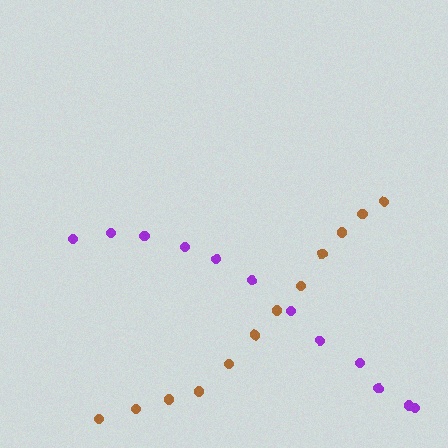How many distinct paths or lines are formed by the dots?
There are 2 distinct paths.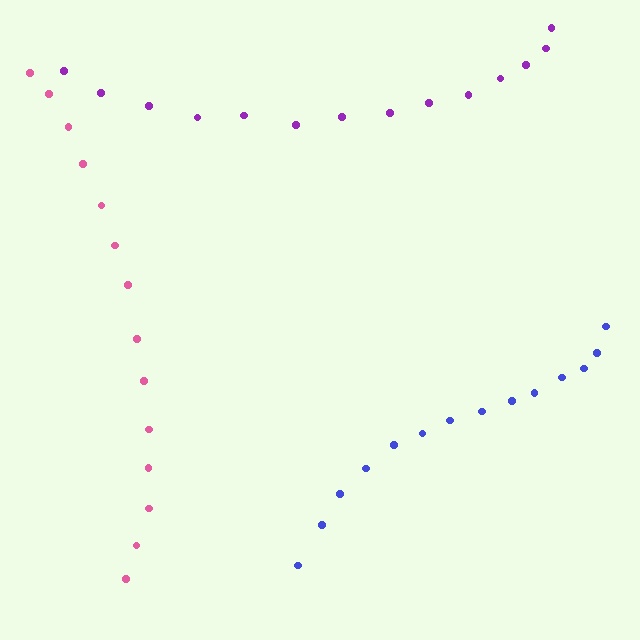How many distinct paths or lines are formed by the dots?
There are 3 distinct paths.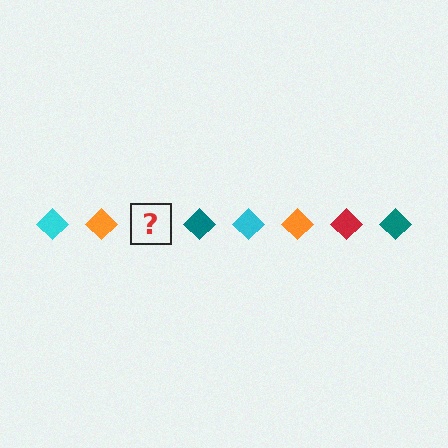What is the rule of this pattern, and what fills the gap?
The rule is that the pattern cycles through cyan, orange, red, teal diamonds. The gap should be filled with a red diamond.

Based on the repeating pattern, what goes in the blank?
The blank should be a red diamond.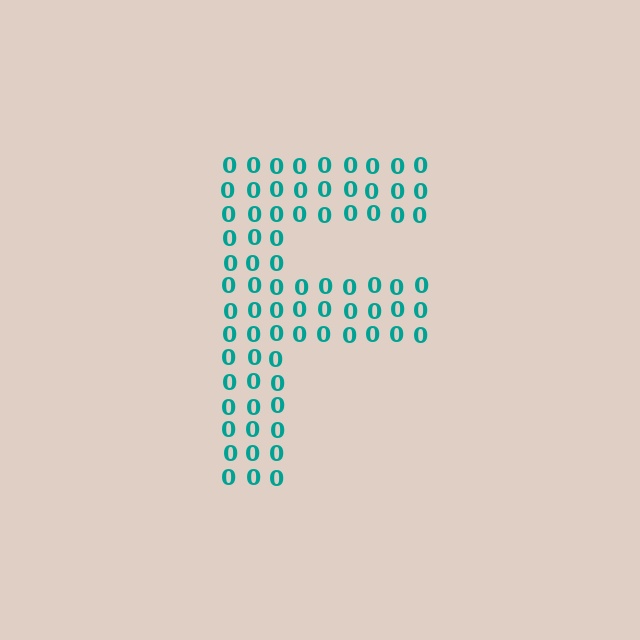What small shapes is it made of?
It is made of small digit 0's.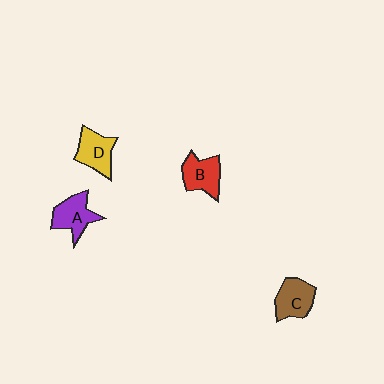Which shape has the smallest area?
Shape D (yellow).